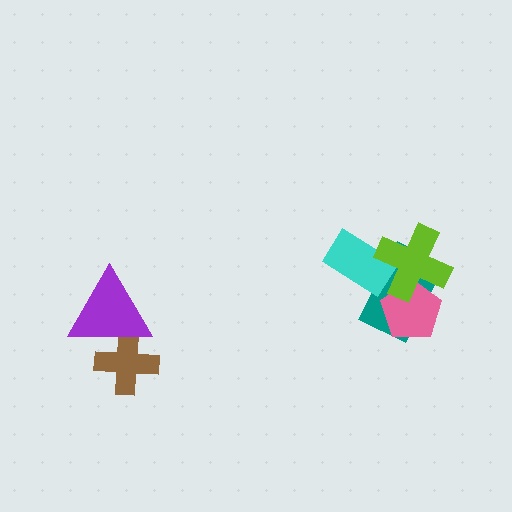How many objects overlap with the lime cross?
3 objects overlap with the lime cross.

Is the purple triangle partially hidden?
No, no other shape covers it.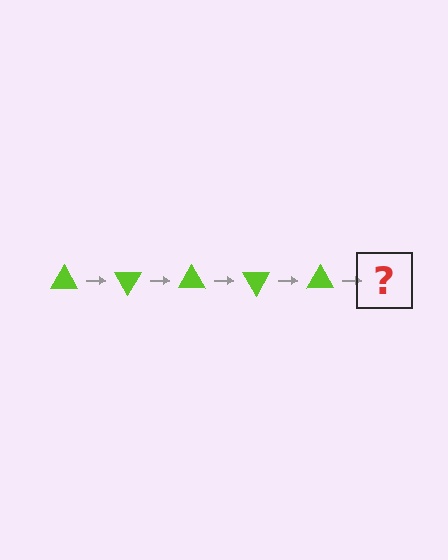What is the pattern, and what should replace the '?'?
The pattern is that the triangle rotates 60 degrees each step. The '?' should be a lime triangle rotated 300 degrees.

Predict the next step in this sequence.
The next step is a lime triangle rotated 300 degrees.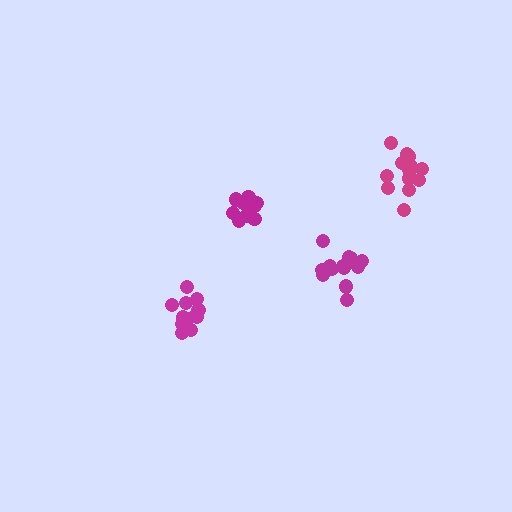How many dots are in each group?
Group 1: 13 dots, Group 2: 16 dots, Group 3: 11 dots, Group 4: 13 dots (53 total).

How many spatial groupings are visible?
There are 4 spatial groupings.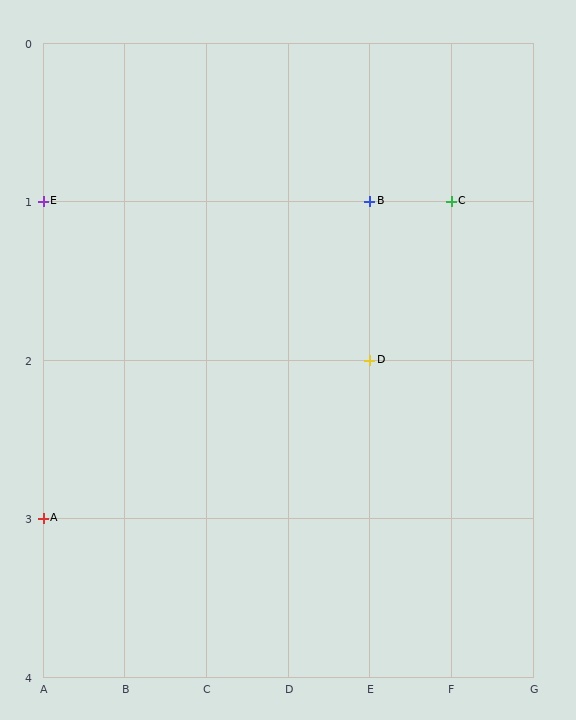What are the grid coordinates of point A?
Point A is at grid coordinates (A, 3).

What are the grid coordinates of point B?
Point B is at grid coordinates (E, 1).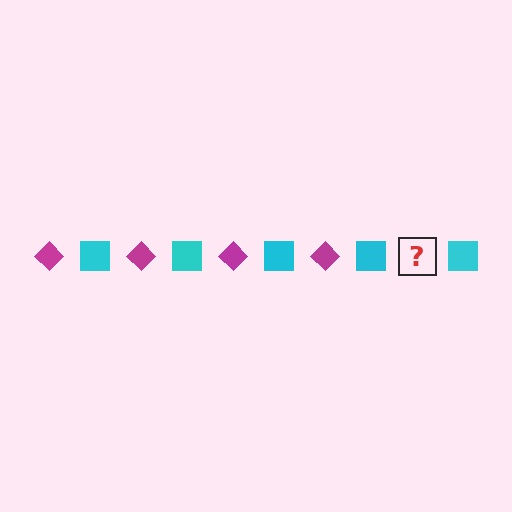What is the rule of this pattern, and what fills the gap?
The rule is that the pattern alternates between magenta diamond and cyan square. The gap should be filled with a magenta diamond.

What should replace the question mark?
The question mark should be replaced with a magenta diamond.